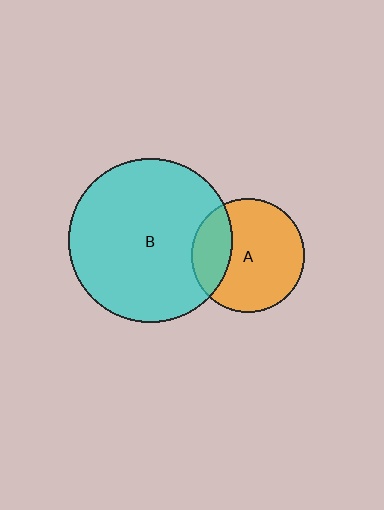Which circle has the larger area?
Circle B (cyan).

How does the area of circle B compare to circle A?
Approximately 2.1 times.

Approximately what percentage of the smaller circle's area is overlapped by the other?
Approximately 25%.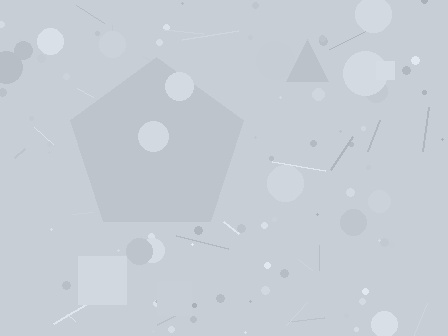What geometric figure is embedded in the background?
A pentagon is embedded in the background.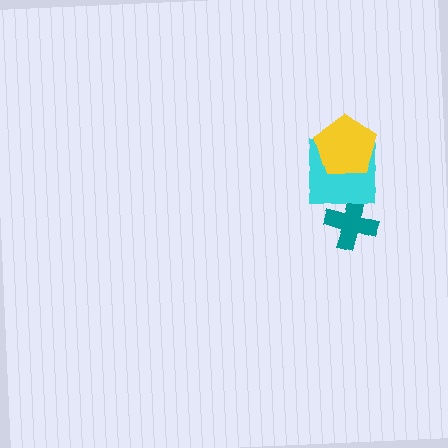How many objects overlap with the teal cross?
1 object overlaps with the teal cross.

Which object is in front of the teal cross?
The cyan square is in front of the teal cross.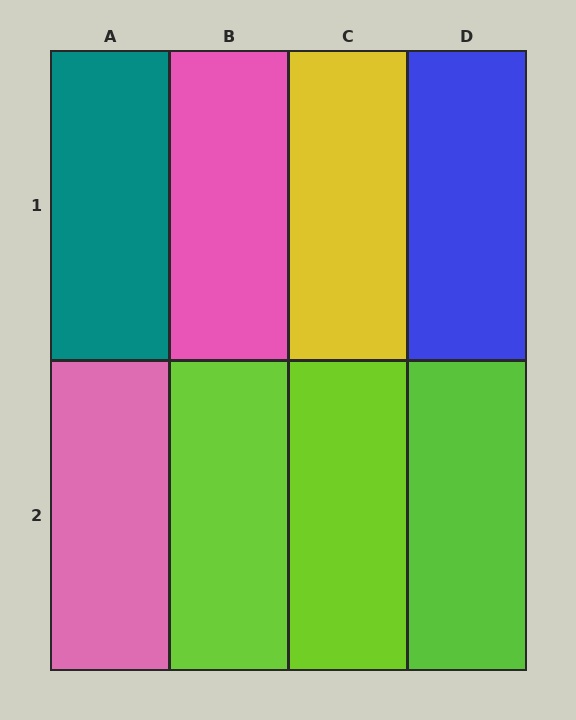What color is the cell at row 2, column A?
Pink.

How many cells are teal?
1 cell is teal.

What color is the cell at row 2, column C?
Lime.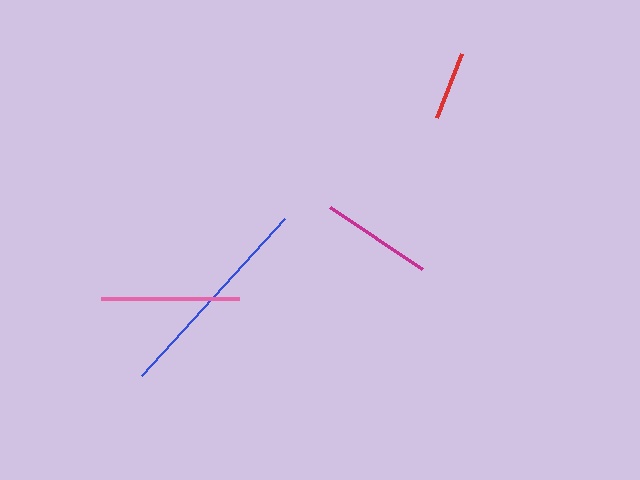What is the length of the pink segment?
The pink segment is approximately 138 pixels long.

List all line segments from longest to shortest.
From longest to shortest: blue, pink, magenta, red.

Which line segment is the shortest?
The red line is the shortest at approximately 69 pixels.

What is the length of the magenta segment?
The magenta segment is approximately 111 pixels long.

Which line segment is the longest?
The blue line is the longest at approximately 212 pixels.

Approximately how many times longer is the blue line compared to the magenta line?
The blue line is approximately 1.9 times the length of the magenta line.